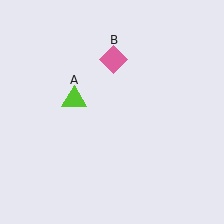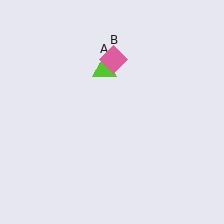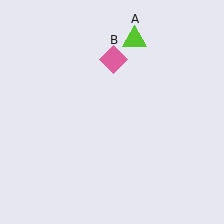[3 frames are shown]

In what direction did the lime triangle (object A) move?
The lime triangle (object A) moved up and to the right.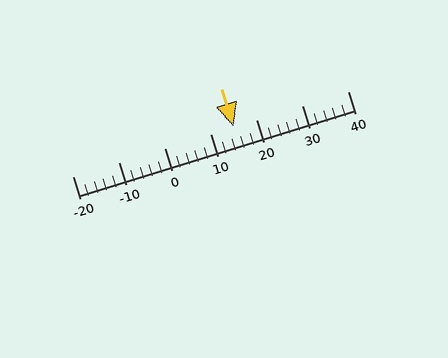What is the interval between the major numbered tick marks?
The major tick marks are spaced 10 units apart.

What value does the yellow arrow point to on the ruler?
The yellow arrow points to approximately 15.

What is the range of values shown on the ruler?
The ruler shows values from -20 to 40.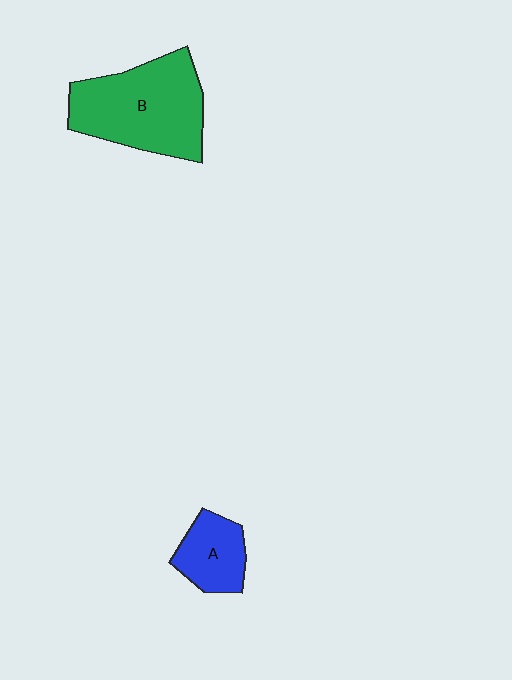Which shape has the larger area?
Shape B (green).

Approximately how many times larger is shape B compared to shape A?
Approximately 2.3 times.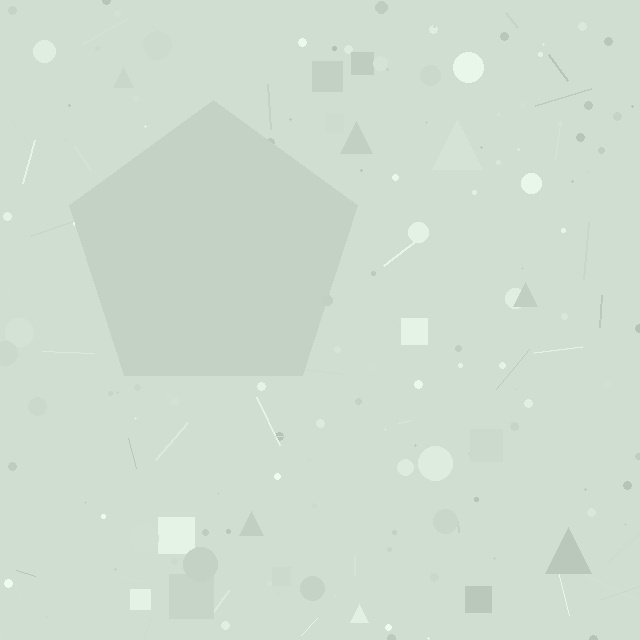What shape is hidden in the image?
A pentagon is hidden in the image.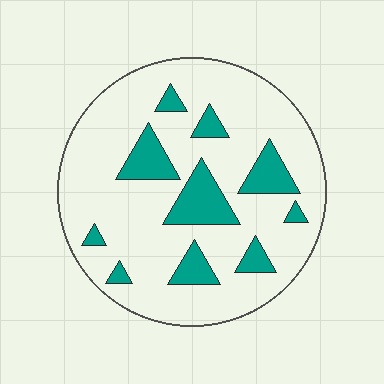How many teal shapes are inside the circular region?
10.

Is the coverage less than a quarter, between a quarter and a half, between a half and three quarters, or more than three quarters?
Less than a quarter.